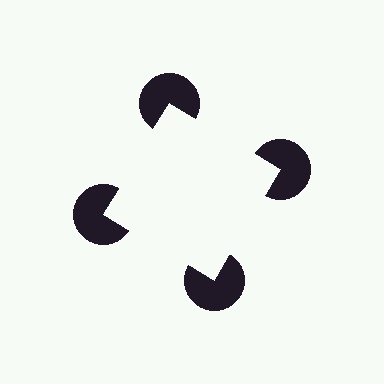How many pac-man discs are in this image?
There are 4 — one at each vertex of the illusory square.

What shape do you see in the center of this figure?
An illusory square — its edges are inferred from the aligned wedge cuts in the pac-man discs, not physically drawn.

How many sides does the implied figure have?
4 sides.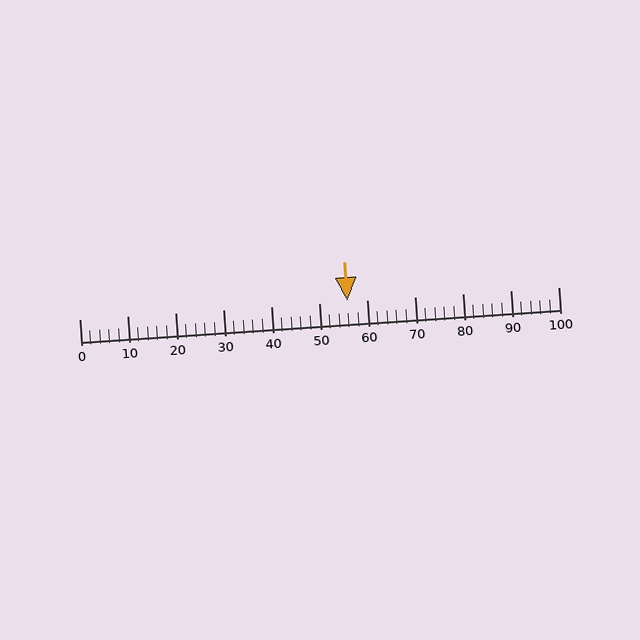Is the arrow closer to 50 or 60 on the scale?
The arrow is closer to 60.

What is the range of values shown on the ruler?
The ruler shows values from 0 to 100.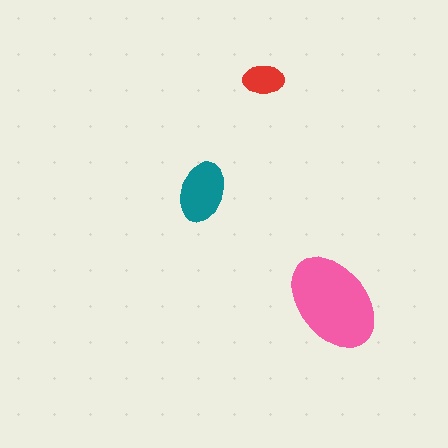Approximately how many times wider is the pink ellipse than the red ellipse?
About 2.5 times wider.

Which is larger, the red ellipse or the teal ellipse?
The teal one.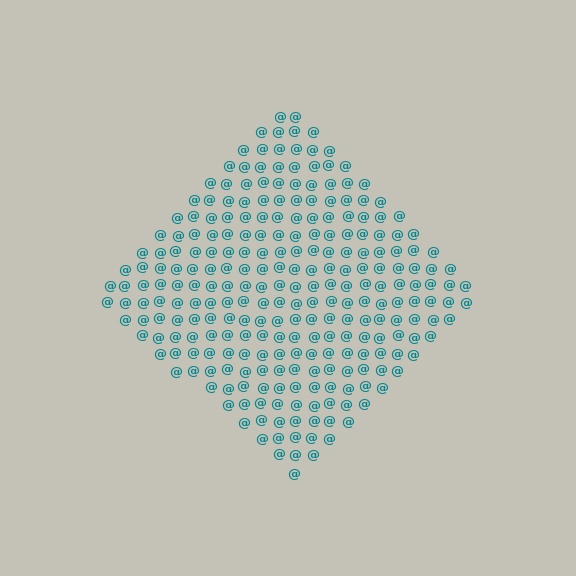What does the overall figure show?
The overall figure shows a diamond.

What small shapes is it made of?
It is made of small at signs.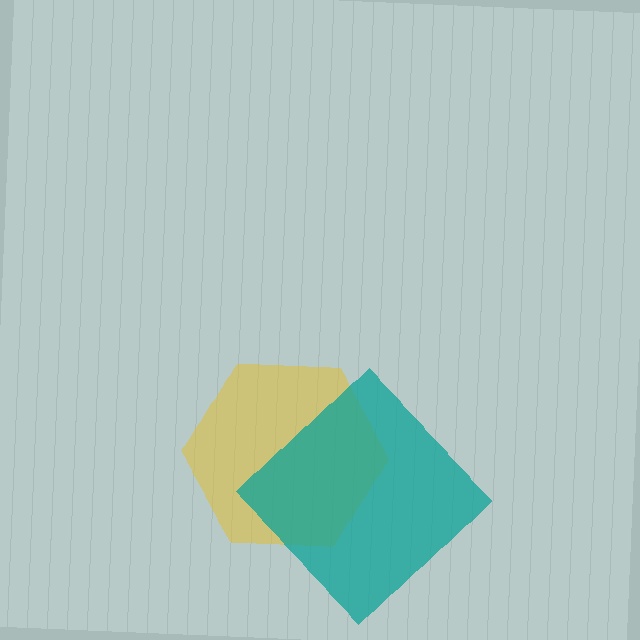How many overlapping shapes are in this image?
There are 2 overlapping shapes in the image.